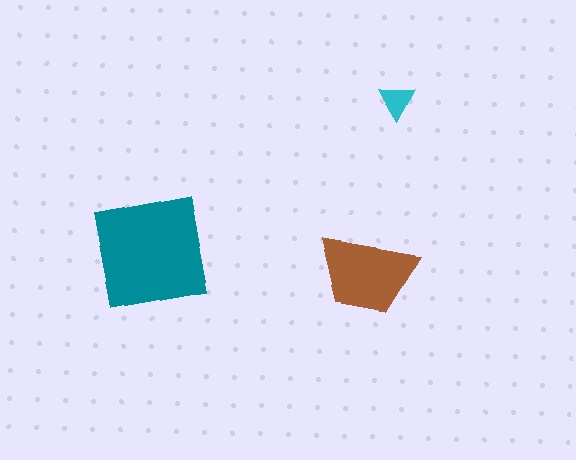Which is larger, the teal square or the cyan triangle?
The teal square.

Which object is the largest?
The teal square.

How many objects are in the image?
There are 3 objects in the image.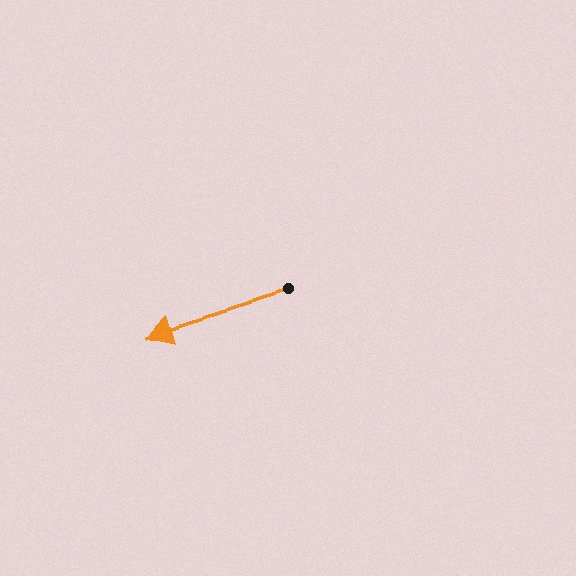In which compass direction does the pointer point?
West.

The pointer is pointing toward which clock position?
Roughly 8 o'clock.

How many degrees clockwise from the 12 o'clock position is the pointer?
Approximately 253 degrees.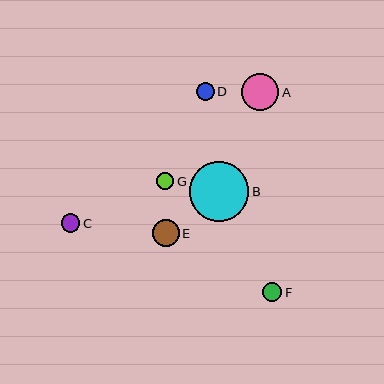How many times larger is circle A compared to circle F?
Circle A is approximately 2.0 times the size of circle F.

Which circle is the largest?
Circle B is the largest with a size of approximately 59 pixels.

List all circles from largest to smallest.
From largest to smallest: B, A, E, F, C, D, G.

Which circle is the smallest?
Circle G is the smallest with a size of approximately 17 pixels.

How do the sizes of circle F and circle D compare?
Circle F and circle D are approximately the same size.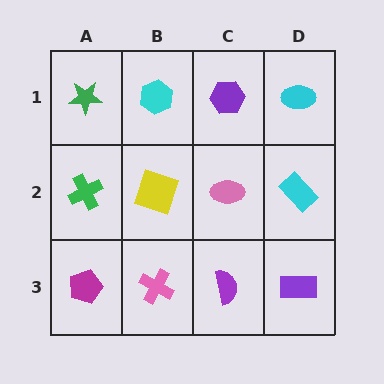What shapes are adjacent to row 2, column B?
A cyan hexagon (row 1, column B), a pink cross (row 3, column B), a green cross (row 2, column A), a pink ellipse (row 2, column C).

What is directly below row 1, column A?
A green cross.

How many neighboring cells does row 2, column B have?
4.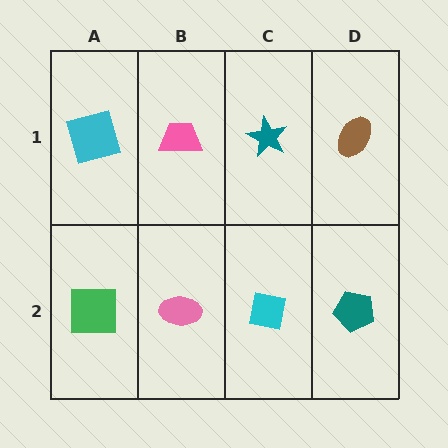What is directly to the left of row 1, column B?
A cyan square.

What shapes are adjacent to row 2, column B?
A pink trapezoid (row 1, column B), a green square (row 2, column A), a cyan square (row 2, column C).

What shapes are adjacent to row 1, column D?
A teal pentagon (row 2, column D), a teal star (row 1, column C).